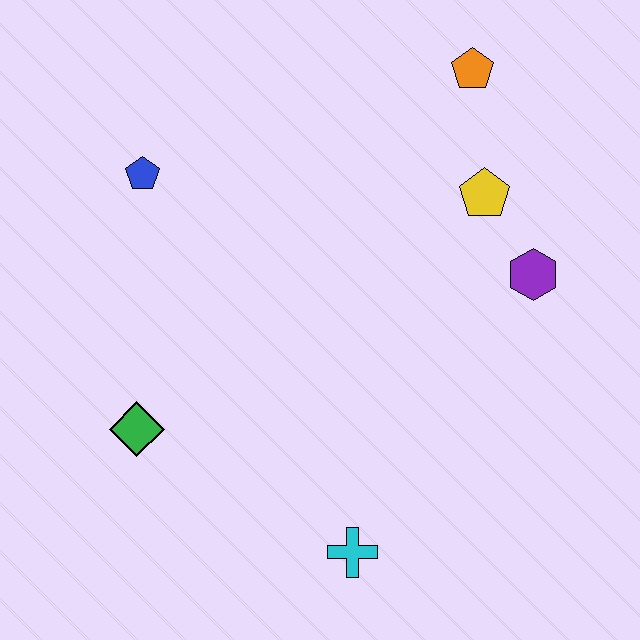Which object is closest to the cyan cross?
The green diamond is closest to the cyan cross.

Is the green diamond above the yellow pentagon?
No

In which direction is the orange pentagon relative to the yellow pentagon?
The orange pentagon is above the yellow pentagon.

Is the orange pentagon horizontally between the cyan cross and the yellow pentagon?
Yes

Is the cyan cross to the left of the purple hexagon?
Yes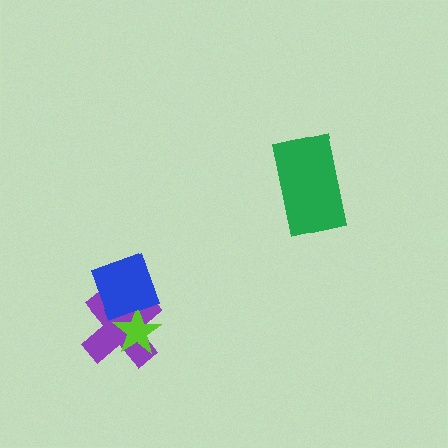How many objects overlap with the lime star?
2 objects overlap with the lime star.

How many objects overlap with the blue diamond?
2 objects overlap with the blue diamond.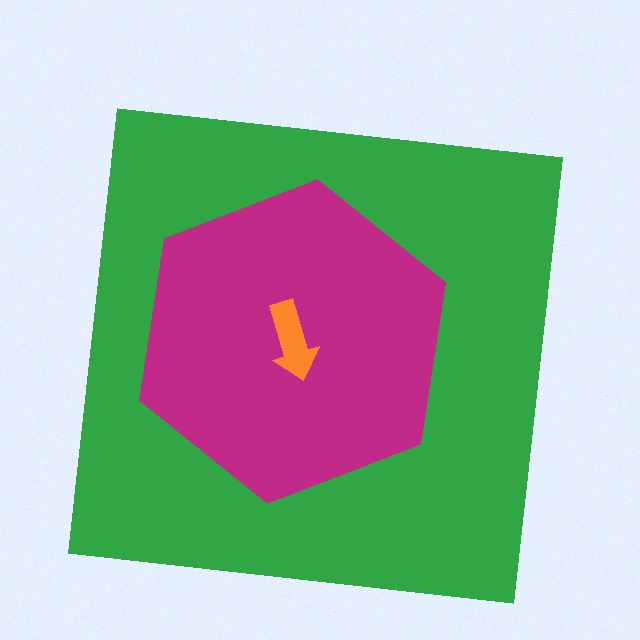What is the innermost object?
The orange arrow.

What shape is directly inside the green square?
The magenta hexagon.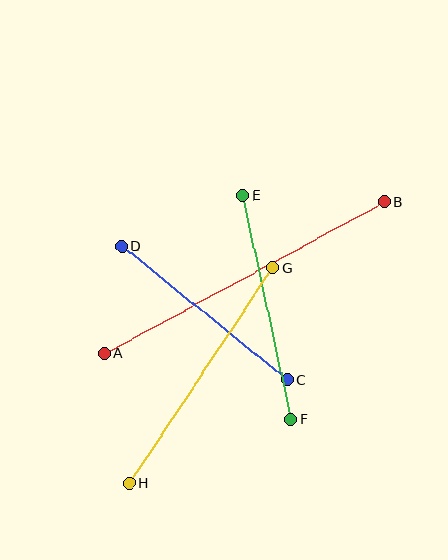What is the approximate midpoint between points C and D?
The midpoint is at approximately (204, 313) pixels.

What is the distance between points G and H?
The distance is approximately 258 pixels.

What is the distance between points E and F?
The distance is approximately 229 pixels.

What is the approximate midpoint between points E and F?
The midpoint is at approximately (267, 307) pixels.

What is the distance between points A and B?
The distance is approximately 318 pixels.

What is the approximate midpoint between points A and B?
The midpoint is at approximately (244, 278) pixels.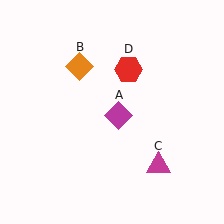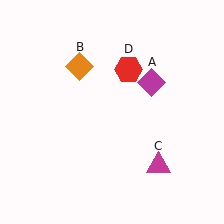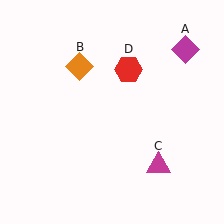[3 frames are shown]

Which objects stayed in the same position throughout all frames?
Orange diamond (object B) and magenta triangle (object C) and red hexagon (object D) remained stationary.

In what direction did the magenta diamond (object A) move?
The magenta diamond (object A) moved up and to the right.